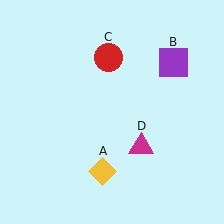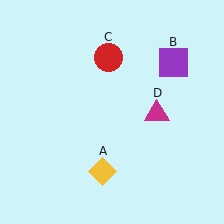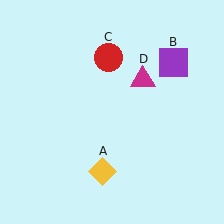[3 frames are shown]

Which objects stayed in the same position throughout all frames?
Yellow diamond (object A) and purple square (object B) and red circle (object C) remained stationary.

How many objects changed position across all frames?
1 object changed position: magenta triangle (object D).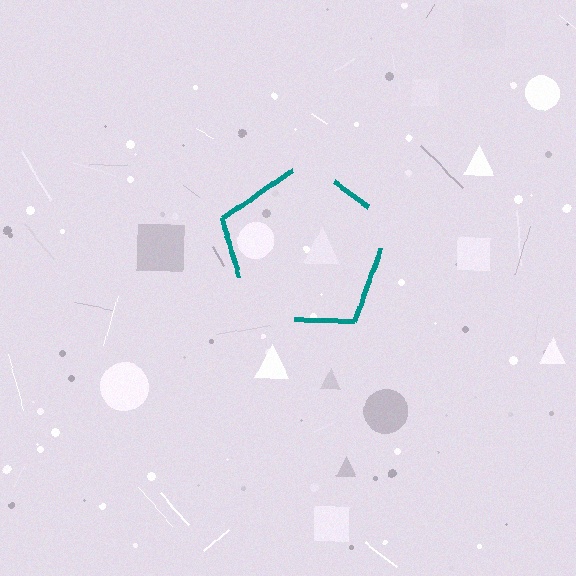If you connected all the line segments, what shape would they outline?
They would outline a pentagon.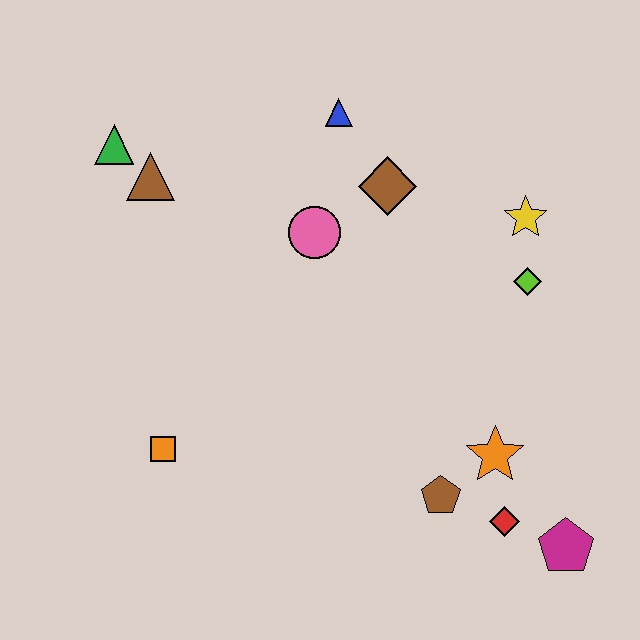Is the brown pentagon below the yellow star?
Yes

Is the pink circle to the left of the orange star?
Yes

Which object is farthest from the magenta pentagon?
The green triangle is farthest from the magenta pentagon.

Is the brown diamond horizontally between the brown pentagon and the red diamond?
No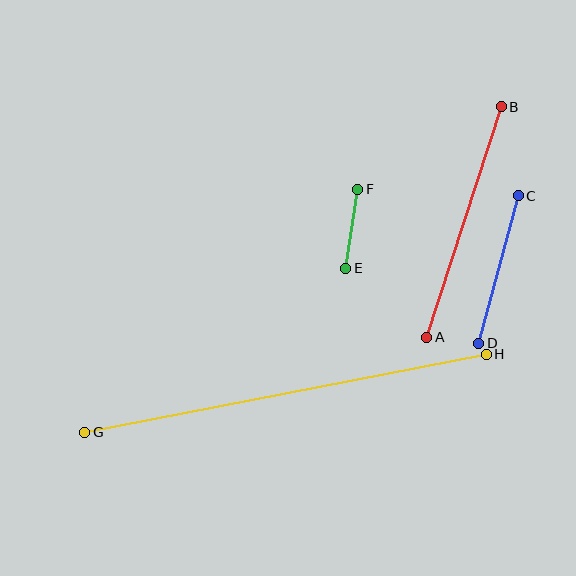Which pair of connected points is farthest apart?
Points G and H are farthest apart.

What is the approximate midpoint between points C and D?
The midpoint is at approximately (499, 269) pixels.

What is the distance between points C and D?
The distance is approximately 153 pixels.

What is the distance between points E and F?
The distance is approximately 80 pixels.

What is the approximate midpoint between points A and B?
The midpoint is at approximately (464, 222) pixels.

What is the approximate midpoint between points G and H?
The midpoint is at approximately (286, 393) pixels.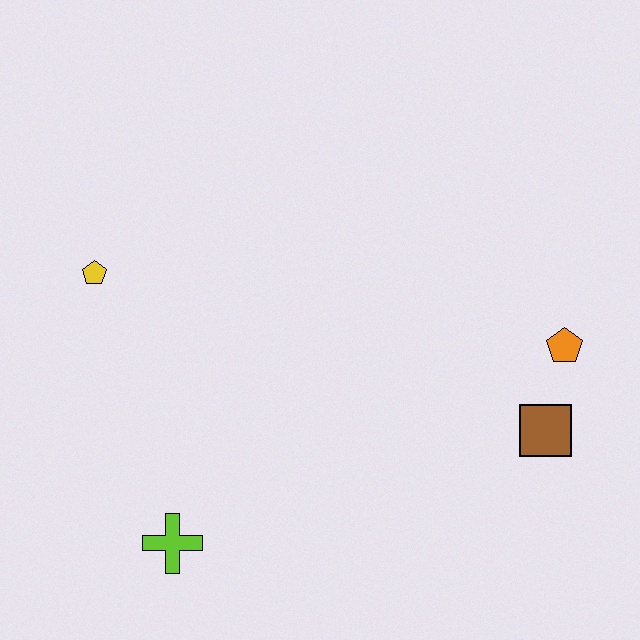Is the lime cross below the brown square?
Yes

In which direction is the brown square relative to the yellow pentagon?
The brown square is to the right of the yellow pentagon.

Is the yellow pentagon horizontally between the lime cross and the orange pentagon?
No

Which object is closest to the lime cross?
The yellow pentagon is closest to the lime cross.